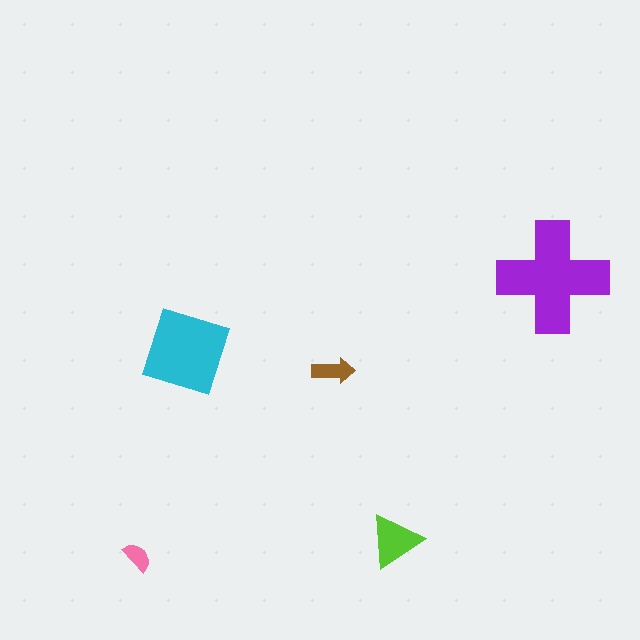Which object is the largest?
The purple cross.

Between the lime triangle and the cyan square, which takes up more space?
The cyan square.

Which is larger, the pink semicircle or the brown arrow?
The brown arrow.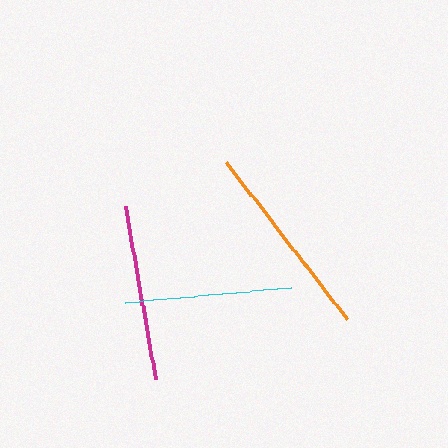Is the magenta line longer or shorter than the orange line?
The orange line is longer than the magenta line.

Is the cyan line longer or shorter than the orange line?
The orange line is longer than the cyan line.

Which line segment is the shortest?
The cyan line is the shortest at approximately 166 pixels.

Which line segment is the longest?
The orange line is the longest at approximately 198 pixels.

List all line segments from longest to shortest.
From longest to shortest: orange, magenta, cyan.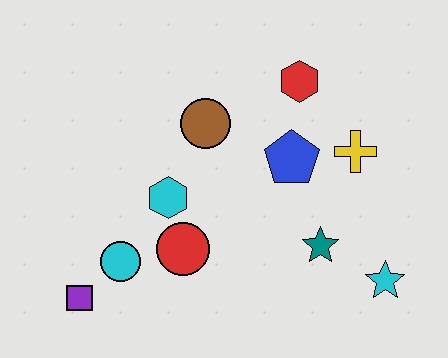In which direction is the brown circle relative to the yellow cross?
The brown circle is to the left of the yellow cross.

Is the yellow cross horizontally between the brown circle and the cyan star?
Yes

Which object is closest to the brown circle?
The cyan hexagon is closest to the brown circle.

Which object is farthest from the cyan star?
The purple square is farthest from the cyan star.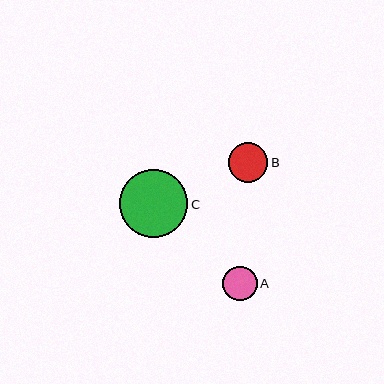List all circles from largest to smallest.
From largest to smallest: C, B, A.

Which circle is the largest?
Circle C is the largest with a size of approximately 68 pixels.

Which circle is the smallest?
Circle A is the smallest with a size of approximately 34 pixels.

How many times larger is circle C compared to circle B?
Circle C is approximately 1.7 times the size of circle B.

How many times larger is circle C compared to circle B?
Circle C is approximately 1.7 times the size of circle B.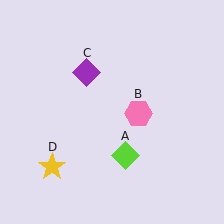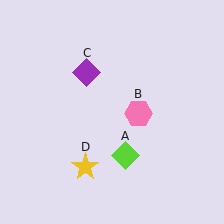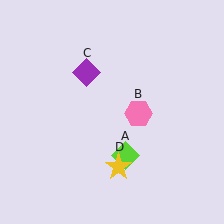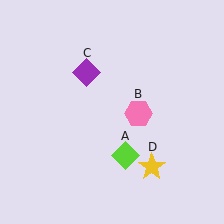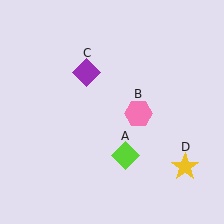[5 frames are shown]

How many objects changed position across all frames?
1 object changed position: yellow star (object D).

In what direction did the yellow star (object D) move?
The yellow star (object D) moved right.